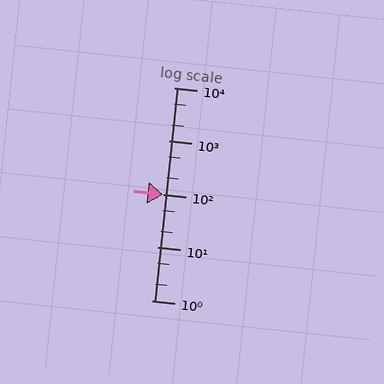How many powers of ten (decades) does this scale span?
The scale spans 4 decades, from 1 to 10000.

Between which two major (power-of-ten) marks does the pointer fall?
The pointer is between 100 and 1000.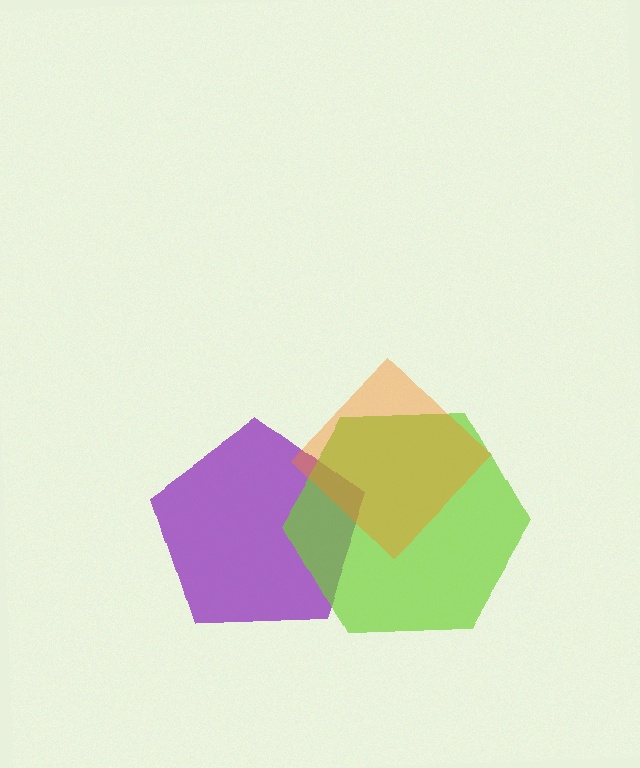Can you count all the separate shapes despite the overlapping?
Yes, there are 3 separate shapes.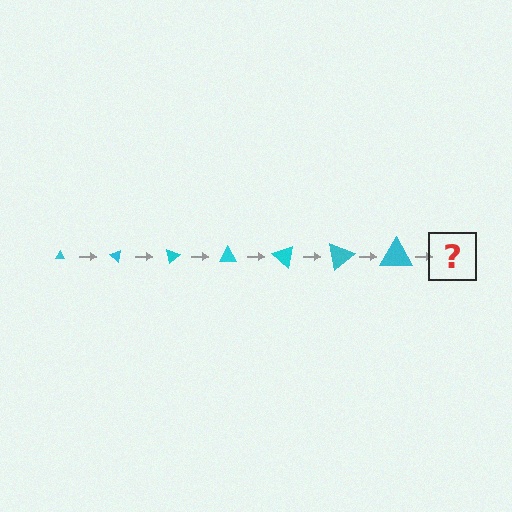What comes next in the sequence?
The next element should be a triangle, larger than the previous one and rotated 280 degrees from the start.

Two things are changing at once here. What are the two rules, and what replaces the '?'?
The two rules are that the triangle grows larger each step and it rotates 40 degrees each step. The '?' should be a triangle, larger than the previous one and rotated 280 degrees from the start.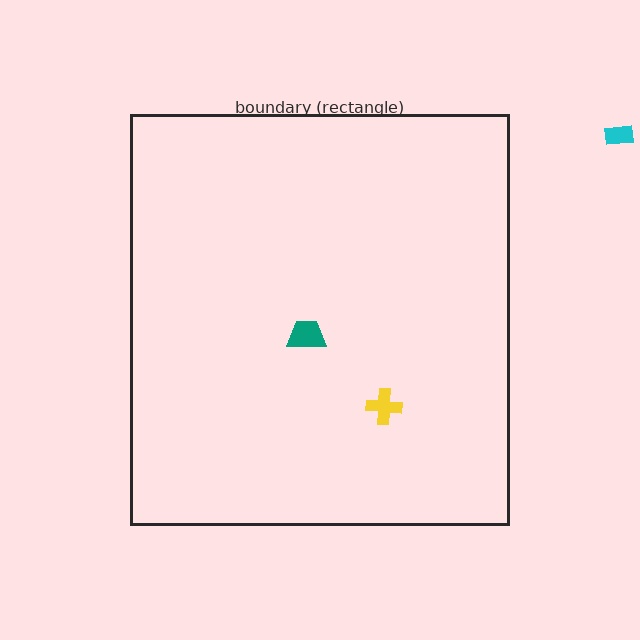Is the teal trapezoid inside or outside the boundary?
Inside.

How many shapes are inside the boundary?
2 inside, 1 outside.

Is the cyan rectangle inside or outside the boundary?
Outside.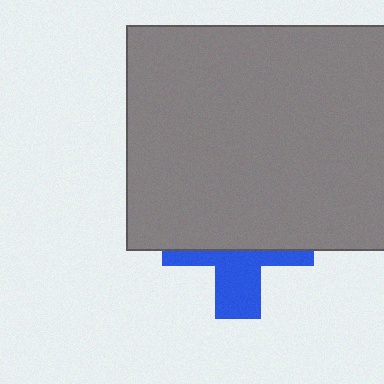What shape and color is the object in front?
The object in front is a gray rectangle.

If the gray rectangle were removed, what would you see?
You would see the complete blue cross.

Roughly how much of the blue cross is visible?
A small part of it is visible (roughly 39%).